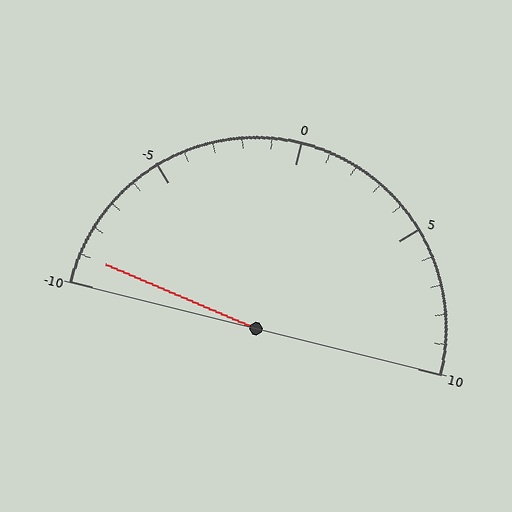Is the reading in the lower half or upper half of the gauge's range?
The reading is in the lower half of the range (-10 to 10).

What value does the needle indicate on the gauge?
The needle indicates approximately -9.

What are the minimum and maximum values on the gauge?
The gauge ranges from -10 to 10.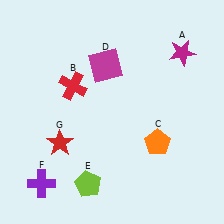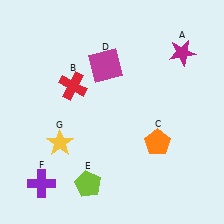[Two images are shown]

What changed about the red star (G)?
In Image 1, G is red. In Image 2, it changed to yellow.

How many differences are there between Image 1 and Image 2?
There is 1 difference between the two images.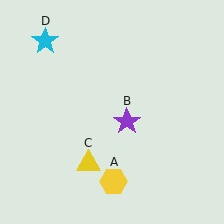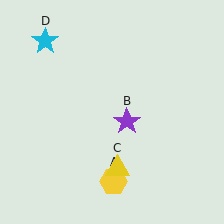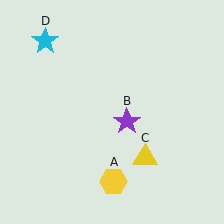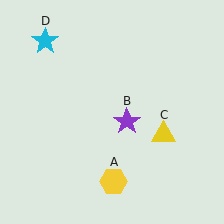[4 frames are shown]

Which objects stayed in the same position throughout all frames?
Yellow hexagon (object A) and purple star (object B) and cyan star (object D) remained stationary.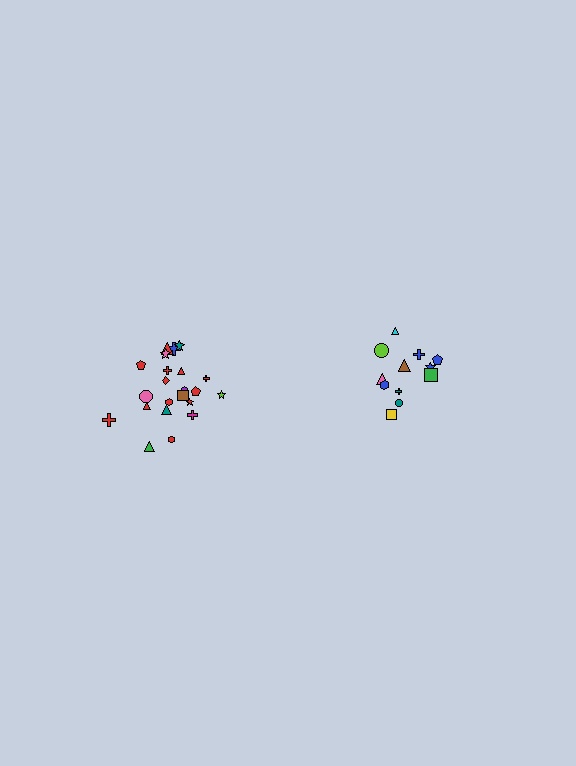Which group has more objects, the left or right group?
The left group.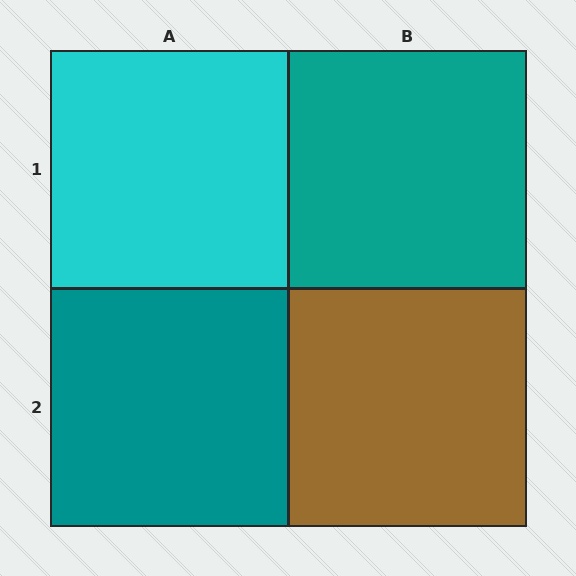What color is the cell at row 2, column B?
Brown.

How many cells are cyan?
1 cell is cyan.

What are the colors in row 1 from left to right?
Cyan, teal.